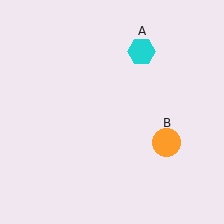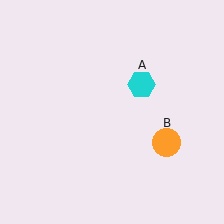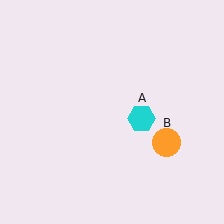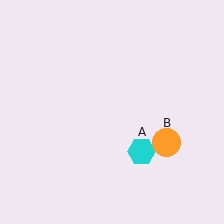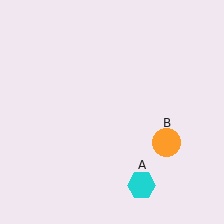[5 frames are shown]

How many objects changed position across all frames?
1 object changed position: cyan hexagon (object A).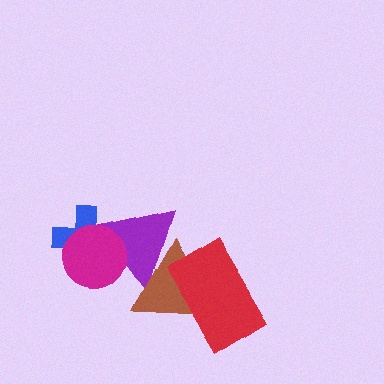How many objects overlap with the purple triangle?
3 objects overlap with the purple triangle.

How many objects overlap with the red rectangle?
1 object overlaps with the red rectangle.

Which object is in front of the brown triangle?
The red rectangle is in front of the brown triangle.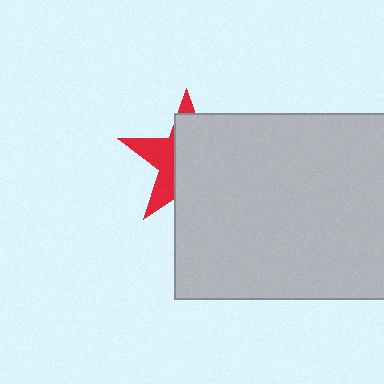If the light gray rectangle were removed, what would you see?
You would see the complete red star.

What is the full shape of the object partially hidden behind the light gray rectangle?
The partially hidden object is a red star.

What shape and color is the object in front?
The object in front is a light gray rectangle.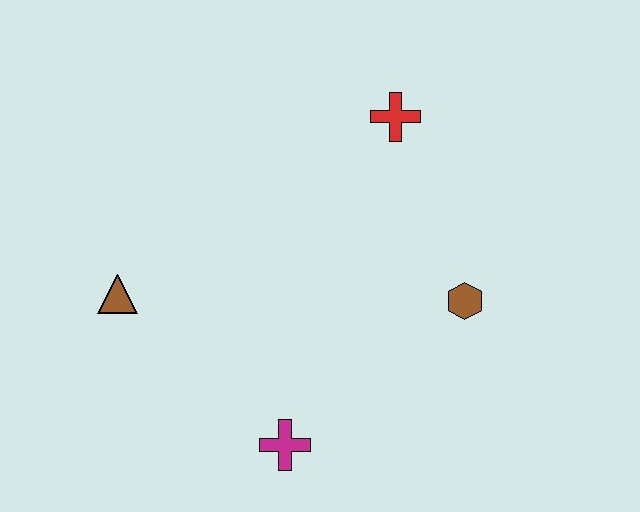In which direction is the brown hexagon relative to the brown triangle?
The brown hexagon is to the right of the brown triangle.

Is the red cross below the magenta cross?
No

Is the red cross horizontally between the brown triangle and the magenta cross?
No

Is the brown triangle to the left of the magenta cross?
Yes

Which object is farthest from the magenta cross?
The red cross is farthest from the magenta cross.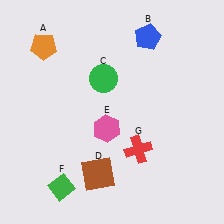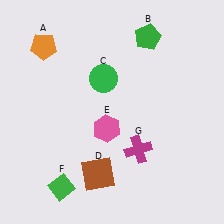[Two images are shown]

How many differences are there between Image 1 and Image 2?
There are 2 differences between the two images.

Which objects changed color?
B changed from blue to green. G changed from red to magenta.